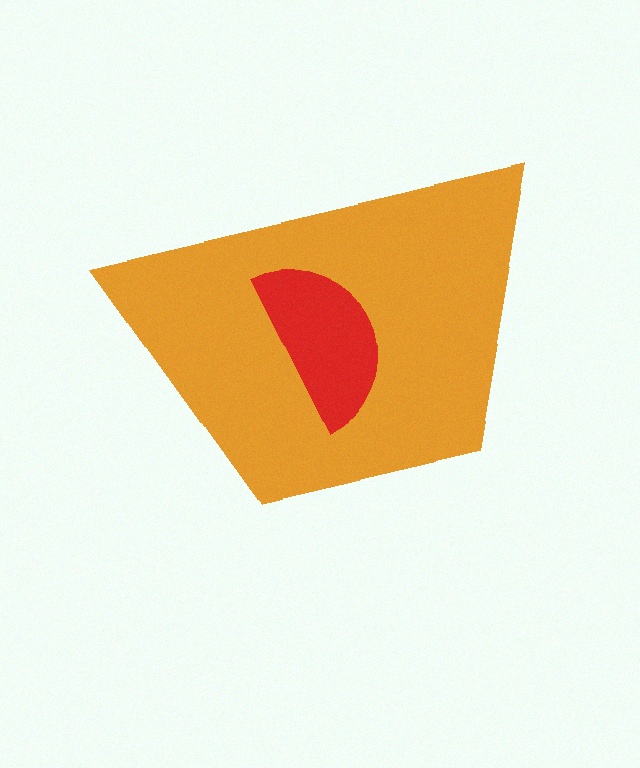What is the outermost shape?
The orange trapezoid.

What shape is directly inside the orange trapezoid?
The red semicircle.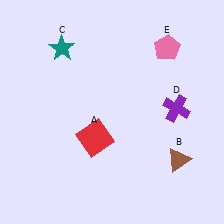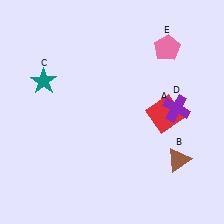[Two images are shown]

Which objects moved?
The objects that moved are: the red square (A), the teal star (C).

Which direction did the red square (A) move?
The red square (A) moved right.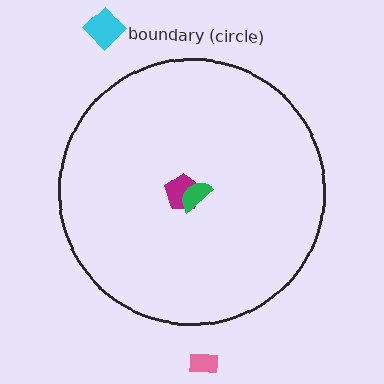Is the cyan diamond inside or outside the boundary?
Outside.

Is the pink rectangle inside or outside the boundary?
Outside.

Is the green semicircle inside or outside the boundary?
Inside.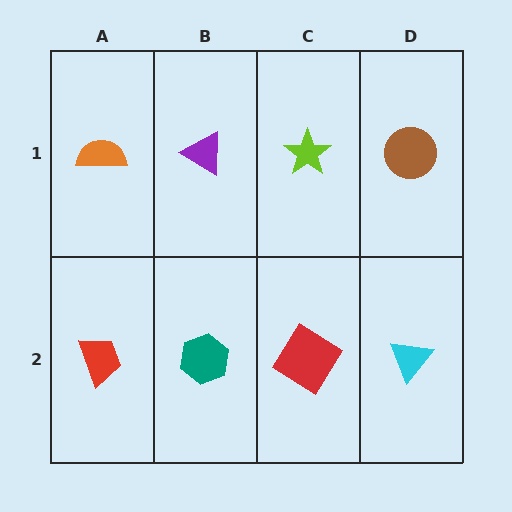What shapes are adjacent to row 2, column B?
A purple triangle (row 1, column B), a red trapezoid (row 2, column A), a red diamond (row 2, column C).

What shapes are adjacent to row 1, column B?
A teal hexagon (row 2, column B), an orange semicircle (row 1, column A), a lime star (row 1, column C).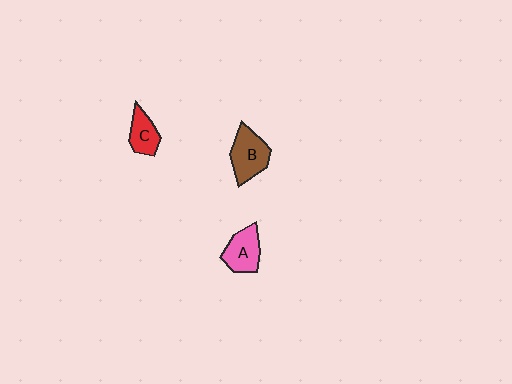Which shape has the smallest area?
Shape C (red).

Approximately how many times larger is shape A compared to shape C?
Approximately 1.3 times.